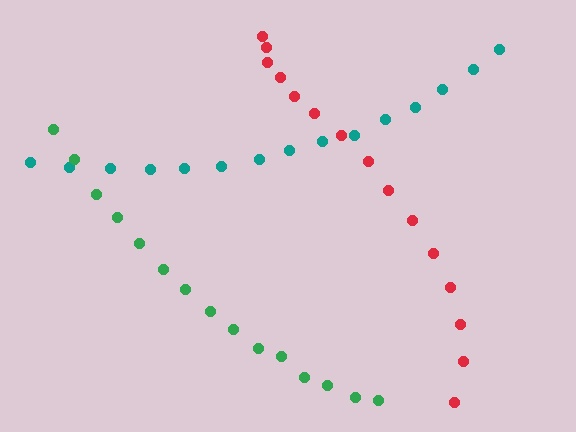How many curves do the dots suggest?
There are 3 distinct paths.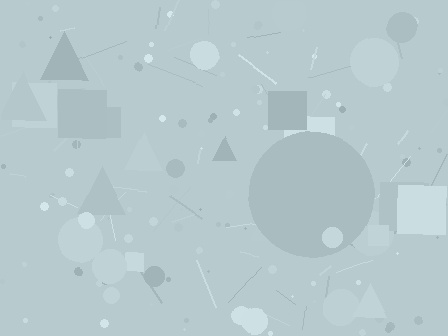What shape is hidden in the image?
A circle is hidden in the image.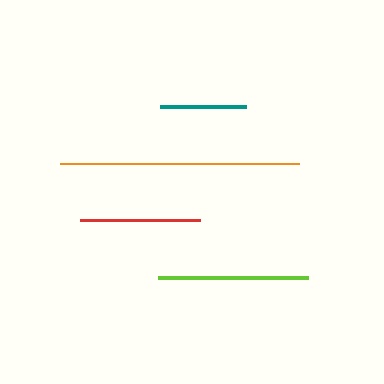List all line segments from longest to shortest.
From longest to shortest: orange, lime, red, teal.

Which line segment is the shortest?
The teal line is the shortest at approximately 86 pixels.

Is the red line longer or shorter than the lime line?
The lime line is longer than the red line.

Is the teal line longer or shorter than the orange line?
The orange line is longer than the teal line.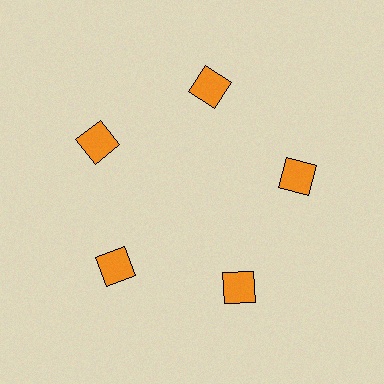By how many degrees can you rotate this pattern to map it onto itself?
The pattern maps onto itself every 72 degrees of rotation.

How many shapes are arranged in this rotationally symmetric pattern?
There are 5 shapes, arranged in 5 groups of 1.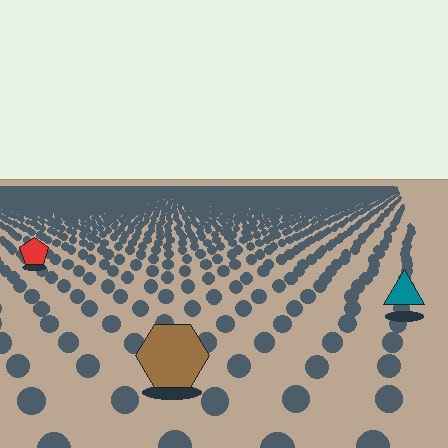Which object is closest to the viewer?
The brown hexagon is closest. The texture marks near it are larger and more spread out.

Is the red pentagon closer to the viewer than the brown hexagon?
No. The brown hexagon is closer — you can tell from the texture gradient: the ground texture is coarser near it.